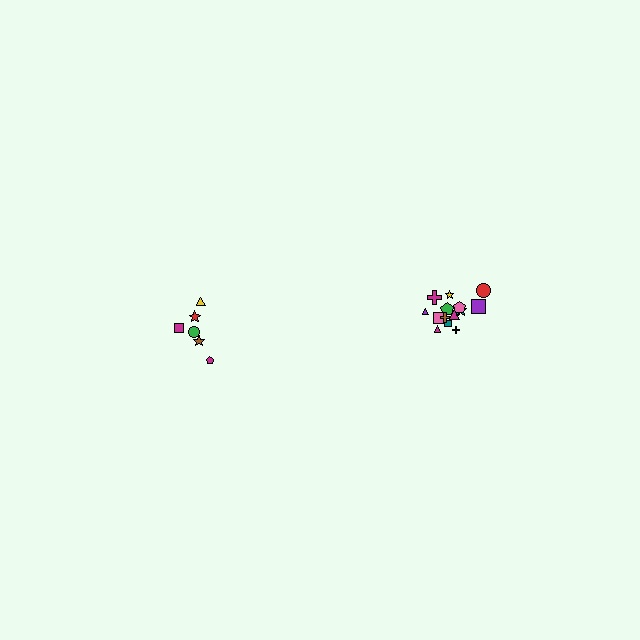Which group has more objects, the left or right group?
The right group.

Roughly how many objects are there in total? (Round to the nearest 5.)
Roughly 20 objects in total.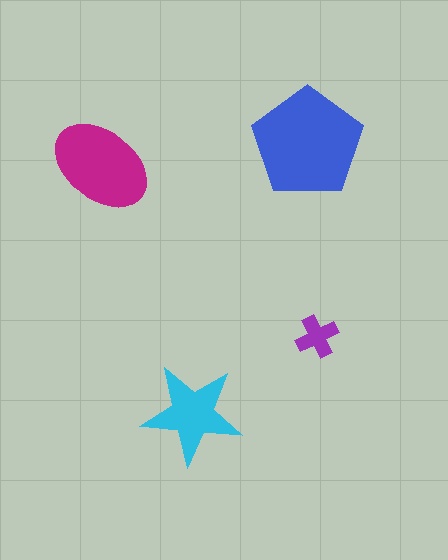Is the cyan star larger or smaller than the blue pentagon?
Smaller.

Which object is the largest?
The blue pentagon.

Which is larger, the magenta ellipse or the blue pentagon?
The blue pentagon.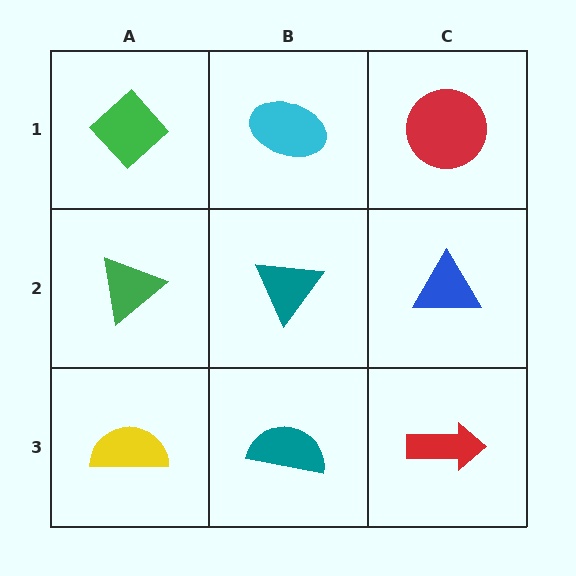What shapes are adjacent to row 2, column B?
A cyan ellipse (row 1, column B), a teal semicircle (row 3, column B), a green triangle (row 2, column A), a blue triangle (row 2, column C).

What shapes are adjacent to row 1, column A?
A green triangle (row 2, column A), a cyan ellipse (row 1, column B).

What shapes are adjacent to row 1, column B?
A teal triangle (row 2, column B), a green diamond (row 1, column A), a red circle (row 1, column C).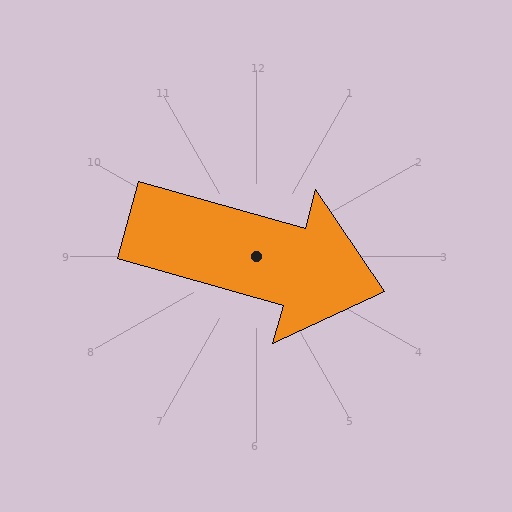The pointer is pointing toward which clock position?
Roughly 4 o'clock.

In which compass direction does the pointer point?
East.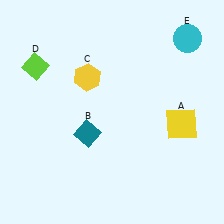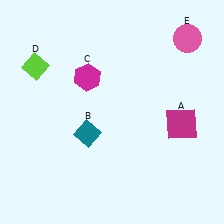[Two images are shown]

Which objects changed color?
A changed from yellow to magenta. C changed from yellow to magenta. E changed from cyan to pink.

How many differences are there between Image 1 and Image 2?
There are 3 differences between the two images.